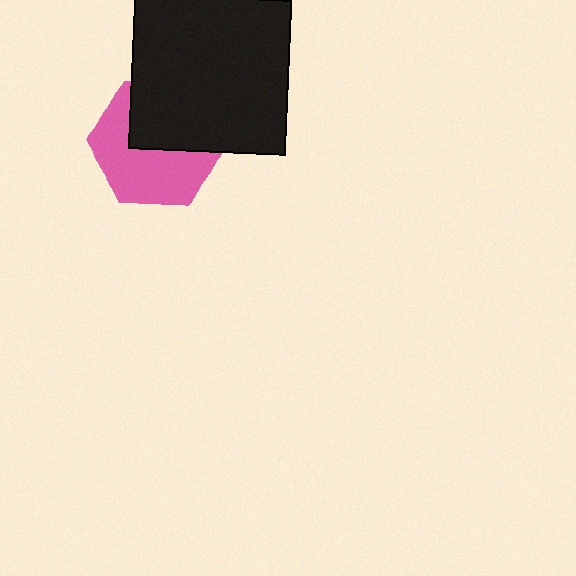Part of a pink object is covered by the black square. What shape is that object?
It is a hexagon.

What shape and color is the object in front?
The object in front is a black square.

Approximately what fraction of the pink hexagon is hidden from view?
Roughly 44% of the pink hexagon is hidden behind the black square.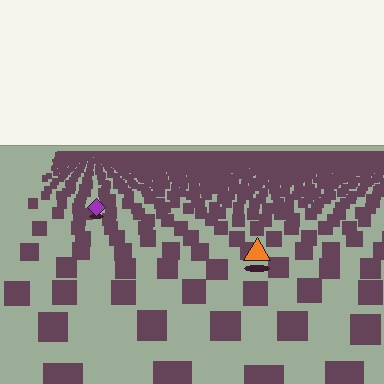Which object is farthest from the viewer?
The purple diamond is farthest from the viewer. It appears smaller and the ground texture around it is denser.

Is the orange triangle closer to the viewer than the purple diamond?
Yes. The orange triangle is closer — you can tell from the texture gradient: the ground texture is coarser near it.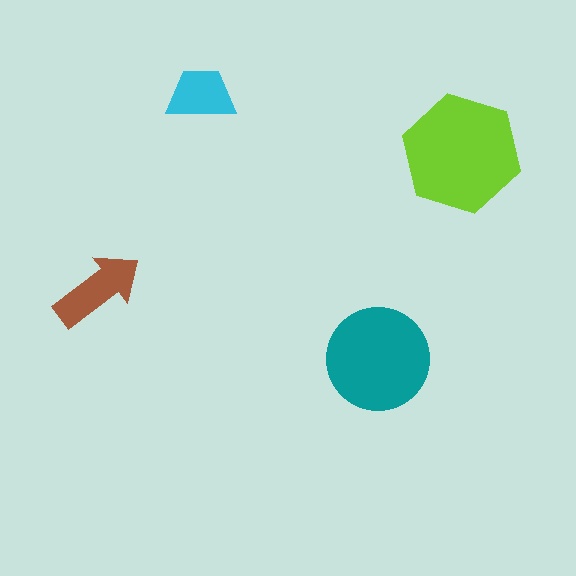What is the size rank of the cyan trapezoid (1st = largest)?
4th.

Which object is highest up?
The cyan trapezoid is topmost.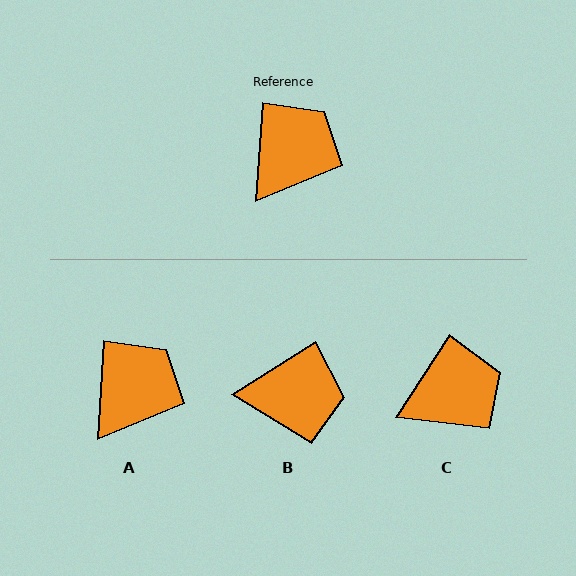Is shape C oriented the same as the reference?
No, it is off by about 29 degrees.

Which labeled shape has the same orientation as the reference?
A.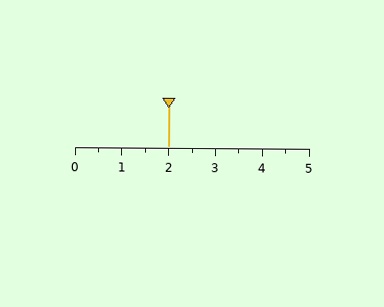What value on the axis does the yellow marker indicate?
The marker indicates approximately 2.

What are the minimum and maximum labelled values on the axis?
The axis runs from 0 to 5.